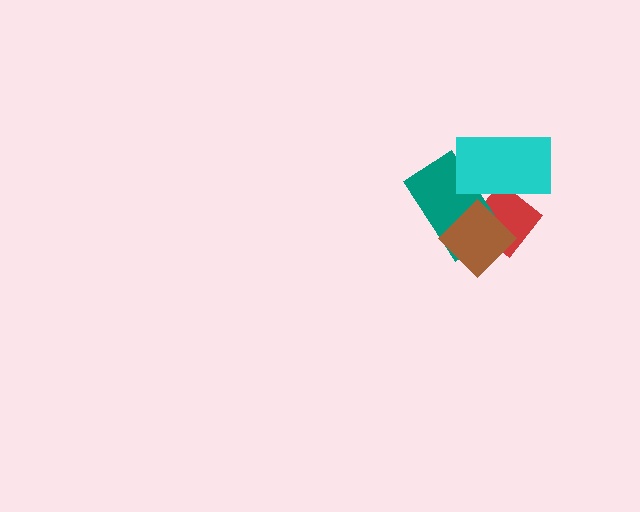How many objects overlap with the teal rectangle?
3 objects overlap with the teal rectangle.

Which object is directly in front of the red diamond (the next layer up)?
The teal rectangle is directly in front of the red diamond.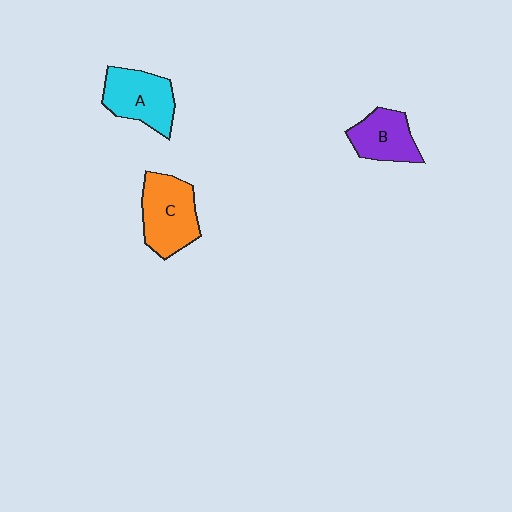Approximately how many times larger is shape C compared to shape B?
Approximately 1.4 times.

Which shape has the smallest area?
Shape B (purple).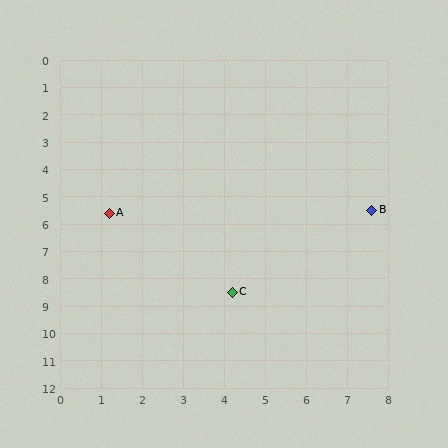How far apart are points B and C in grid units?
Points B and C are about 4.5 grid units apart.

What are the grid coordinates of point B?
Point B is at approximately (7.6, 5.5).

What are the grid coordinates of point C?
Point C is at approximately (4.2, 8.5).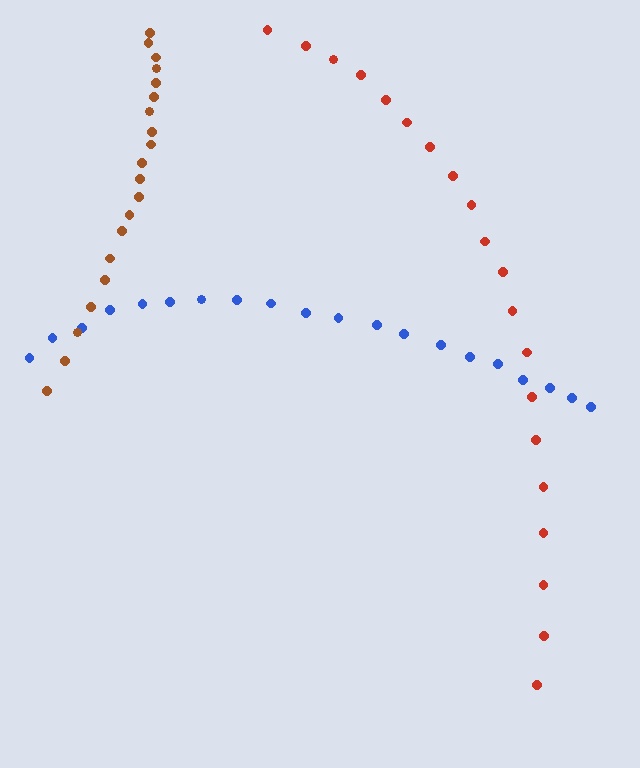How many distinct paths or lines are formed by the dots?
There are 3 distinct paths.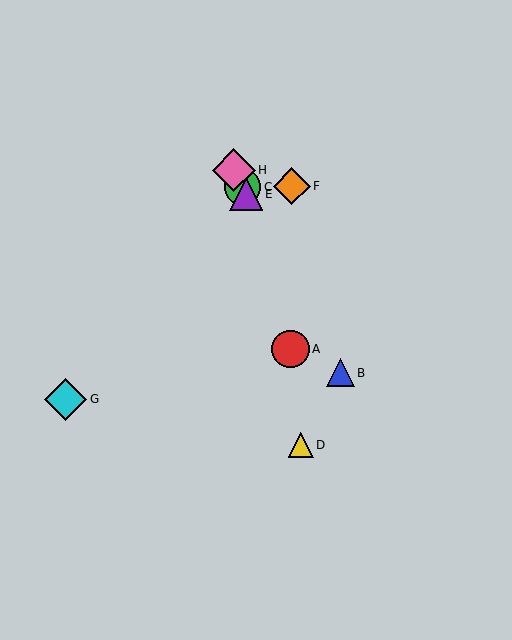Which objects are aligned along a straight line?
Objects B, C, E, H are aligned along a straight line.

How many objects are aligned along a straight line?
4 objects (B, C, E, H) are aligned along a straight line.